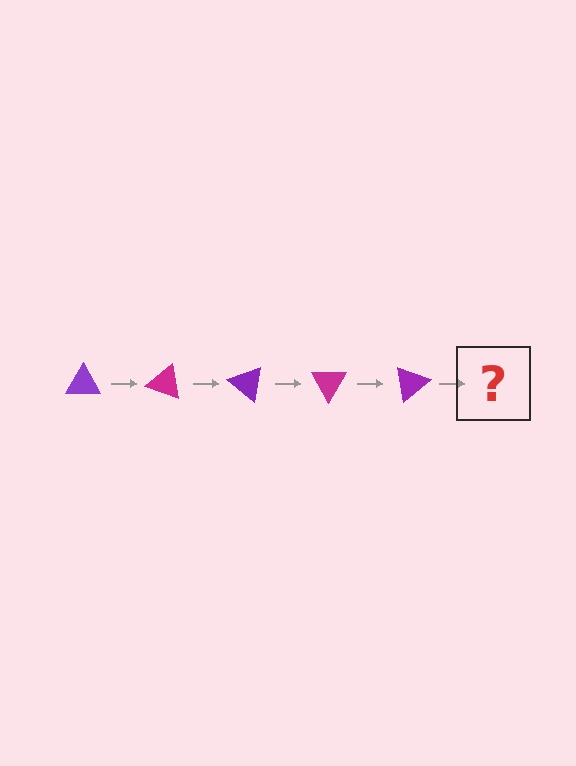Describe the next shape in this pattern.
It should be a magenta triangle, rotated 100 degrees from the start.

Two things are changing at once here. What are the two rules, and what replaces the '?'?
The two rules are that it rotates 20 degrees each step and the color cycles through purple and magenta. The '?' should be a magenta triangle, rotated 100 degrees from the start.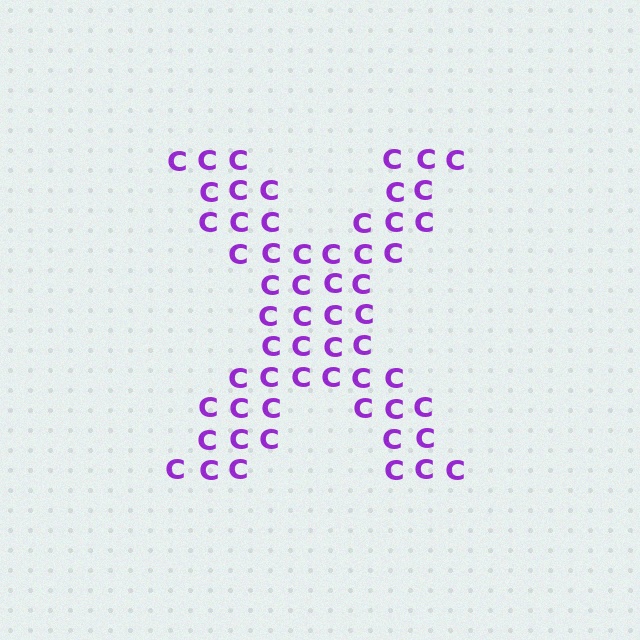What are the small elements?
The small elements are letter C's.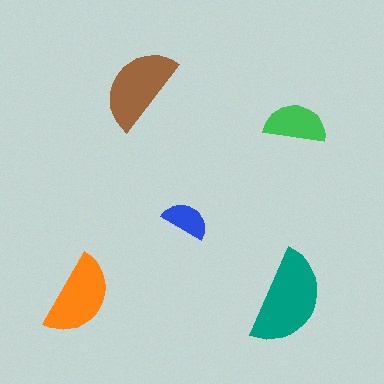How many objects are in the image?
There are 5 objects in the image.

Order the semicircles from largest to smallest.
the teal one, the brown one, the orange one, the green one, the blue one.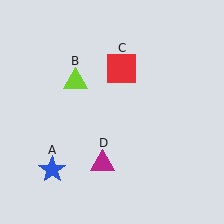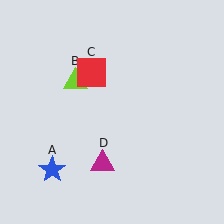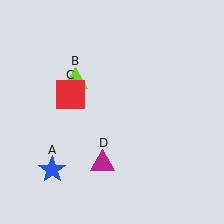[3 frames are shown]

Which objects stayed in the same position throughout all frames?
Blue star (object A) and lime triangle (object B) and magenta triangle (object D) remained stationary.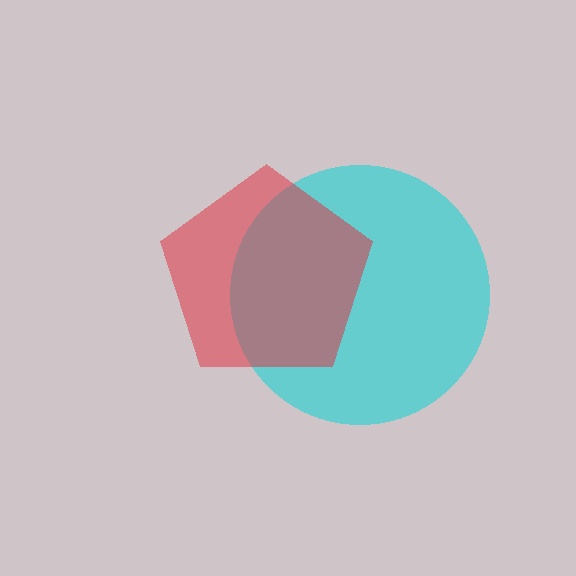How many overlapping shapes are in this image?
There are 2 overlapping shapes in the image.